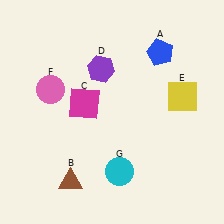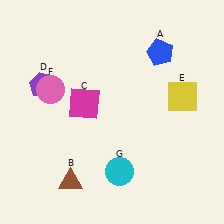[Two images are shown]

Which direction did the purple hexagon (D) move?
The purple hexagon (D) moved left.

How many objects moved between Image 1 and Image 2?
1 object moved between the two images.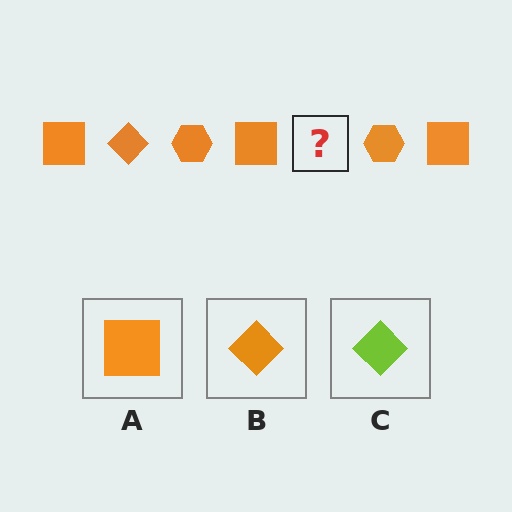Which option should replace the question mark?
Option B.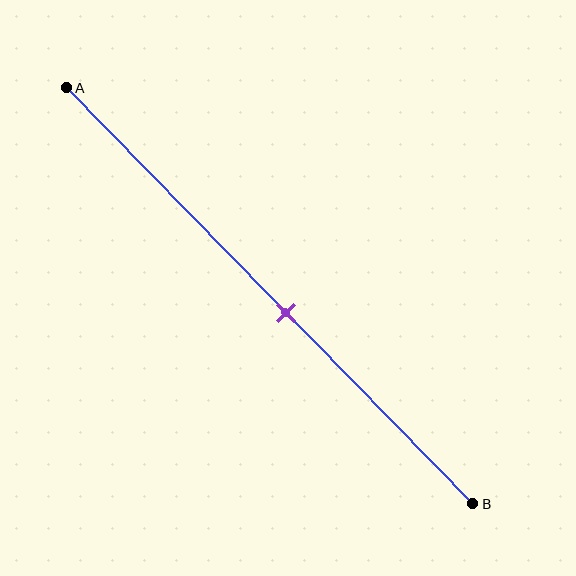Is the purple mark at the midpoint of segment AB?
No, the mark is at about 55% from A, not at the 50% midpoint.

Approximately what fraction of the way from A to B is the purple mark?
The purple mark is approximately 55% of the way from A to B.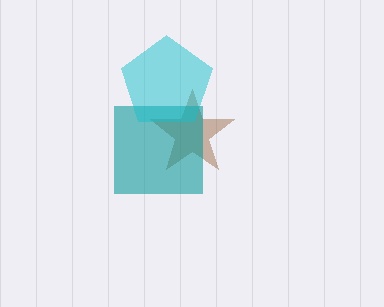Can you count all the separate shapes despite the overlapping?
Yes, there are 3 separate shapes.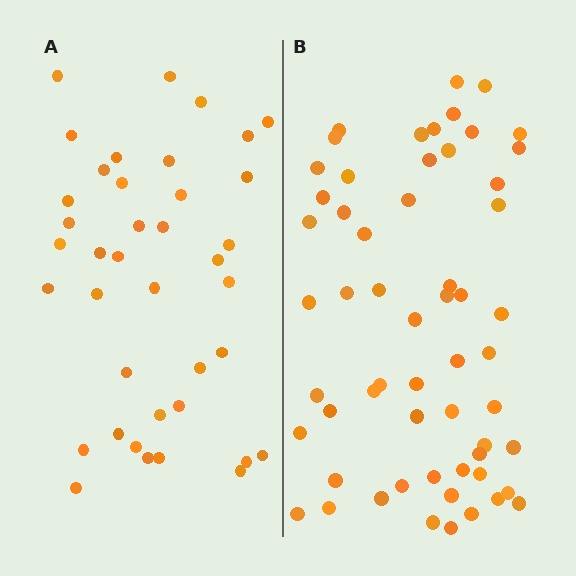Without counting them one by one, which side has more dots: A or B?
Region B (the right region) has more dots.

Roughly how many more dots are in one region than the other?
Region B has approximately 20 more dots than region A.